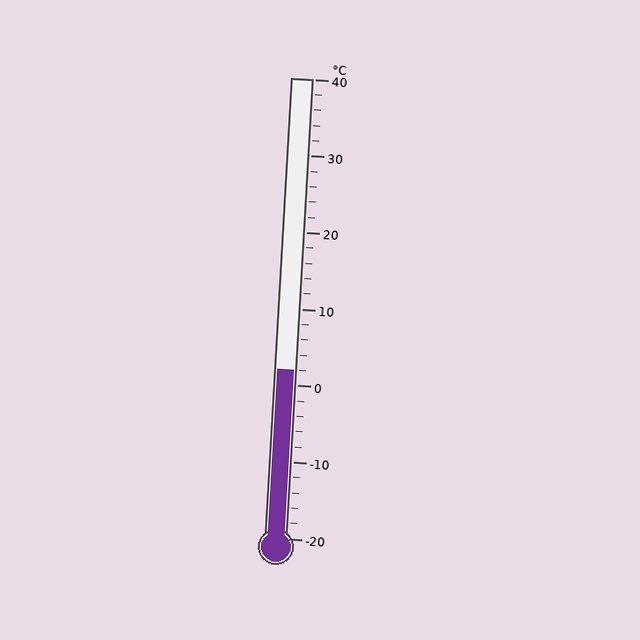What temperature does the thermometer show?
The thermometer shows approximately 2°C.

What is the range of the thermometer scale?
The thermometer scale ranges from -20°C to 40°C.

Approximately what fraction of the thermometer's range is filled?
The thermometer is filled to approximately 35% of its range.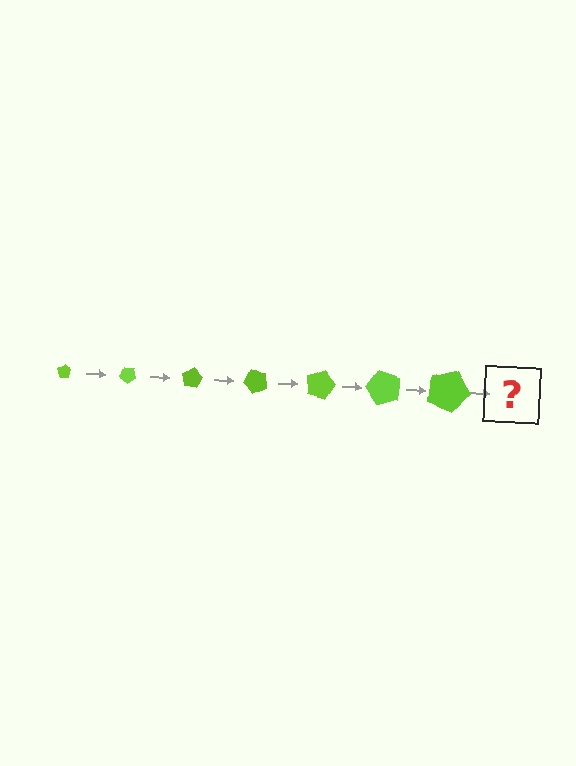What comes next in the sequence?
The next element should be a pentagon, larger than the previous one and rotated 280 degrees from the start.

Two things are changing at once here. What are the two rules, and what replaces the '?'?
The two rules are that the pentagon grows larger each step and it rotates 40 degrees each step. The '?' should be a pentagon, larger than the previous one and rotated 280 degrees from the start.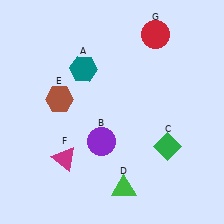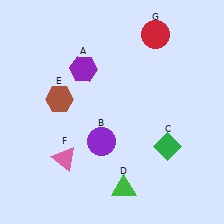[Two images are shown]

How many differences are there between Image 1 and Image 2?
There are 2 differences between the two images.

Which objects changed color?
A changed from teal to purple. F changed from magenta to pink.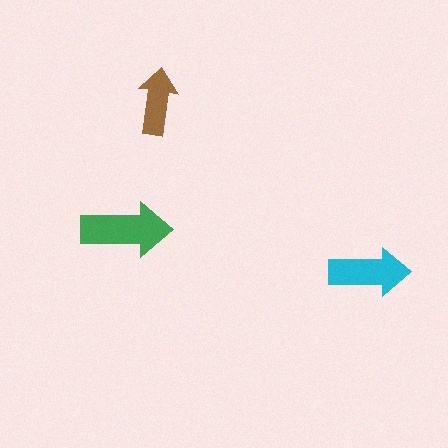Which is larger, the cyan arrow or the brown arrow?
The cyan one.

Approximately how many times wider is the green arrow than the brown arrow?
About 1.5 times wider.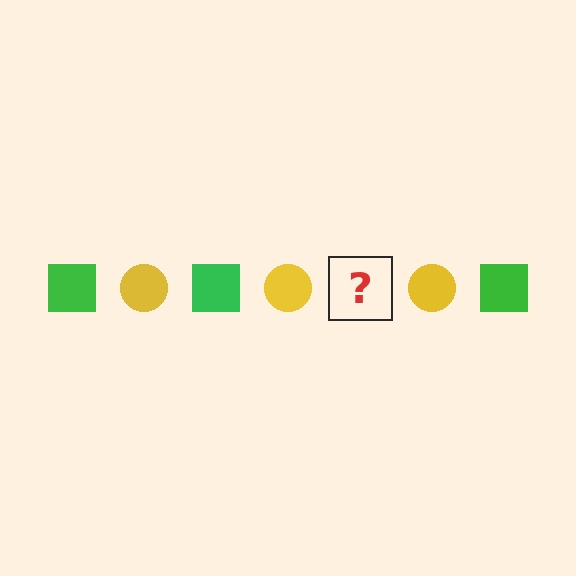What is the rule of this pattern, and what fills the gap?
The rule is that the pattern alternates between green square and yellow circle. The gap should be filled with a green square.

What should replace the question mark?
The question mark should be replaced with a green square.